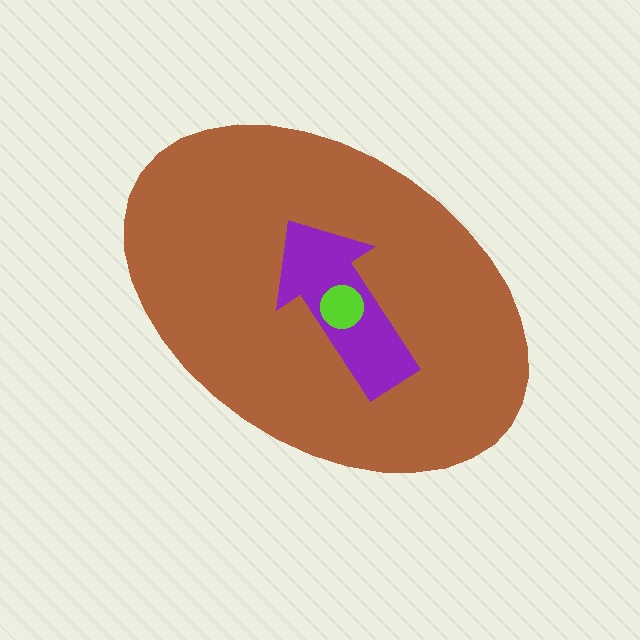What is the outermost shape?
The brown ellipse.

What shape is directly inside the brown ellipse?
The purple arrow.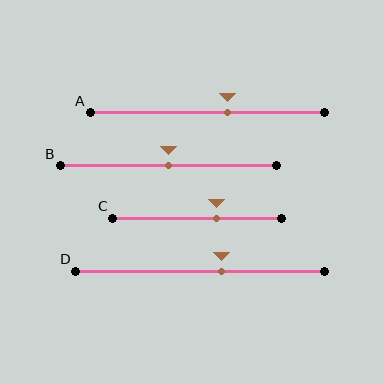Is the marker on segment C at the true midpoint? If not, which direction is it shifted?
No, the marker on segment C is shifted to the right by about 11% of the segment length.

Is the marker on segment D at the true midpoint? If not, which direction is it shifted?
No, the marker on segment D is shifted to the right by about 9% of the segment length.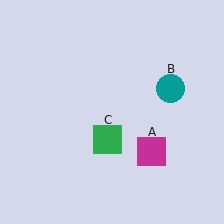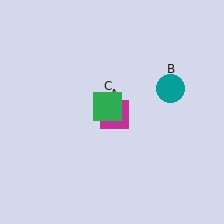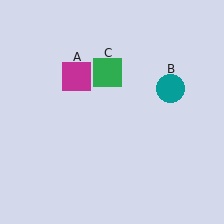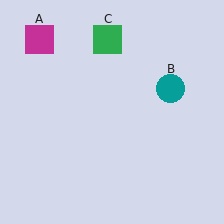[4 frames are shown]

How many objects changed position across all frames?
2 objects changed position: magenta square (object A), green square (object C).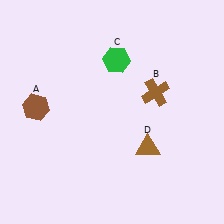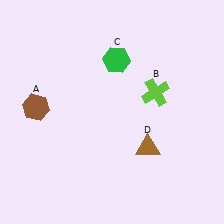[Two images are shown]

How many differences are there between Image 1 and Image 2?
There is 1 difference between the two images.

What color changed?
The cross (B) changed from brown in Image 1 to lime in Image 2.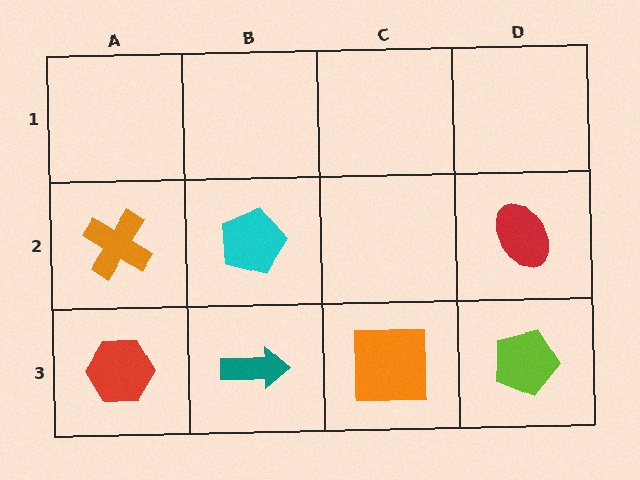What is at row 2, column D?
A red ellipse.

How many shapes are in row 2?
3 shapes.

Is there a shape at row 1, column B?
No, that cell is empty.